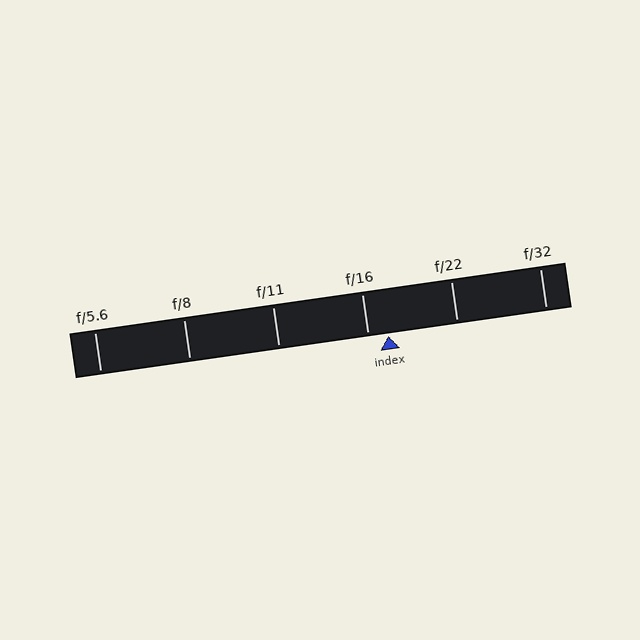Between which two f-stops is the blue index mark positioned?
The index mark is between f/16 and f/22.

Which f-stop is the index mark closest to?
The index mark is closest to f/16.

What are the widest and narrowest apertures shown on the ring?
The widest aperture shown is f/5.6 and the narrowest is f/32.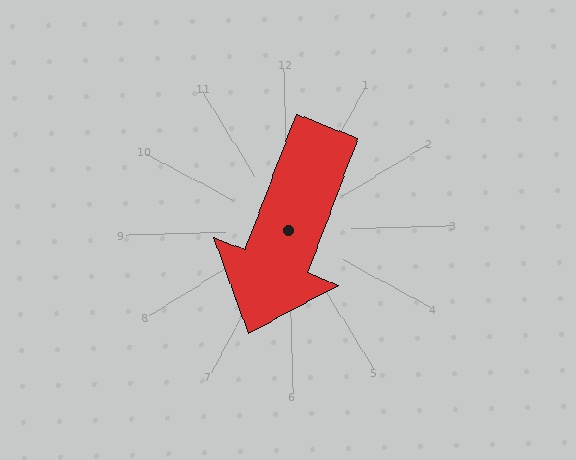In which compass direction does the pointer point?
South.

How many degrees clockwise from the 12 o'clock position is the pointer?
Approximately 202 degrees.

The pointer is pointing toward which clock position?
Roughly 7 o'clock.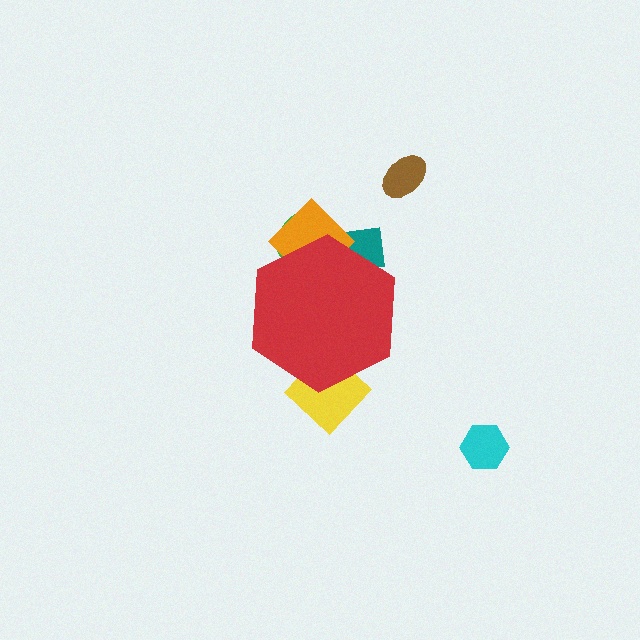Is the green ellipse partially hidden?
Yes, the green ellipse is partially hidden behind the red hexagon.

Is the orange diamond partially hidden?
Yes, the orange diamond is partially hidden behind the red hexagon.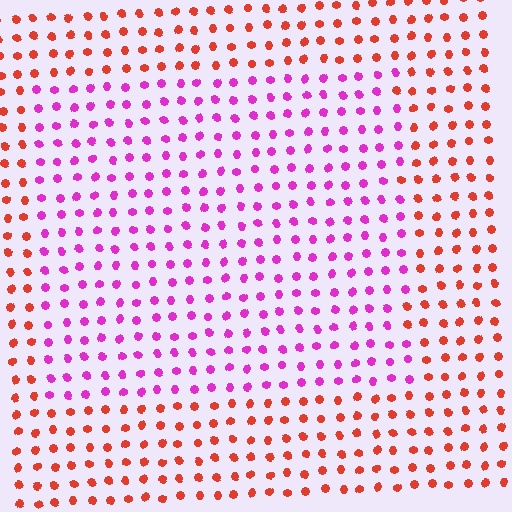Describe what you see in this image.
The image is filled with small red elements in a uniform arrangement. A rectangle-shaped region is visible where the elements are tinted to a slightly different hue, forming a subtle color boundary.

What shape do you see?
I see a rectangle.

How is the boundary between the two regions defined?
The boundary is defined purely by a slight shift in hue (about 59 degrees). Spacing, size, and orientation are identical on both sides.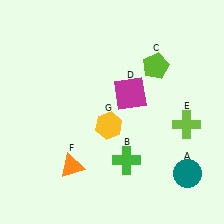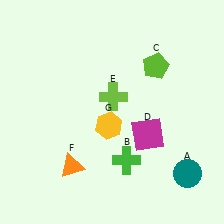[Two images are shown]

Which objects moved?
The objects that moved are: the magenta square (D), the lime cross (E).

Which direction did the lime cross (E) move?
The lime cross (E) moved left.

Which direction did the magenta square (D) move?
The magenta square (D) moved down.